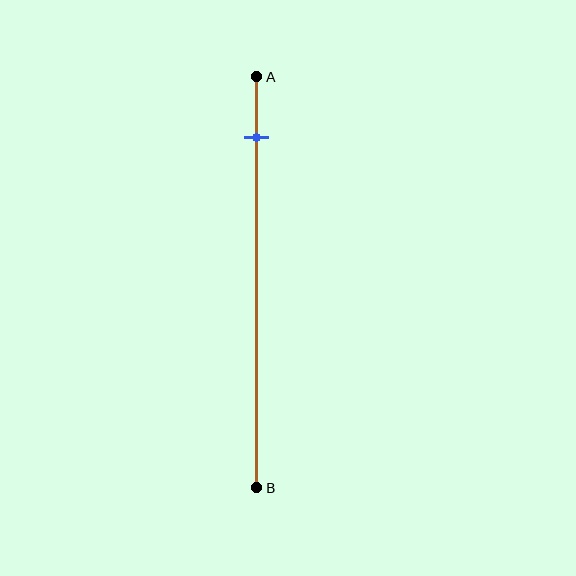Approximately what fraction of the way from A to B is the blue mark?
The blue mark is approximately 15% of the way from A to B.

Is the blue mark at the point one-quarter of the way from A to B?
No, the mark is at about 15% from A, not at the 25% one-quarter point.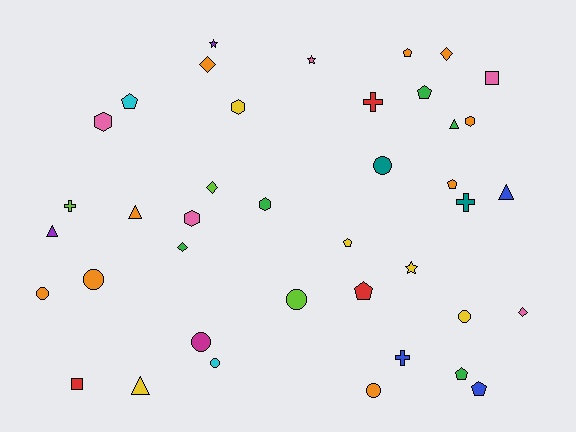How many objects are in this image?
There are 40 objects.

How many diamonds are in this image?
There are 5 diamonds.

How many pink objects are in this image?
There are 5 pink objects.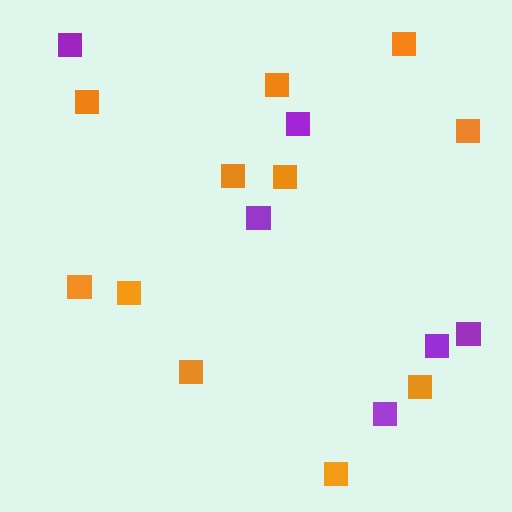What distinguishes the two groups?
There are 2 groups: one group of purple squares (6) and one group of orange squares (11).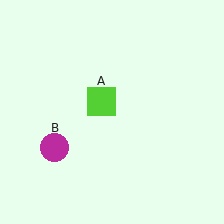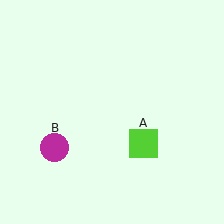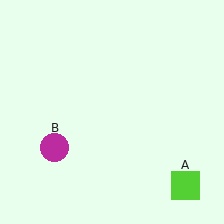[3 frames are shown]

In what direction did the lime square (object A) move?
The lime square (object A) moved down and to the right.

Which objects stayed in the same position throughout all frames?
Magenta circle (object B) remained stationary.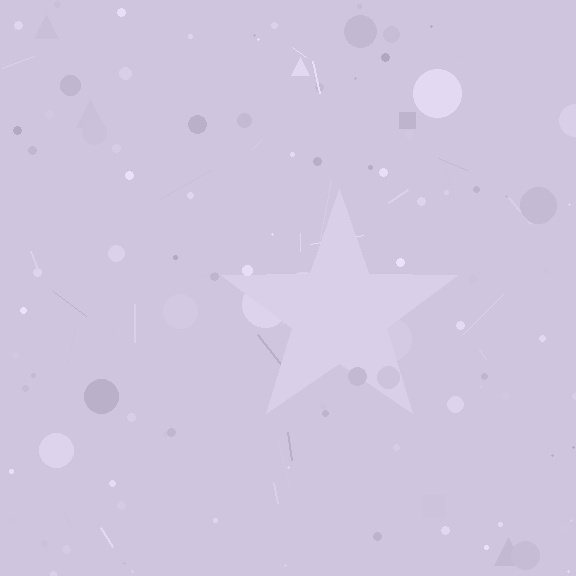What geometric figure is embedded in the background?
A star is embedded in the background.